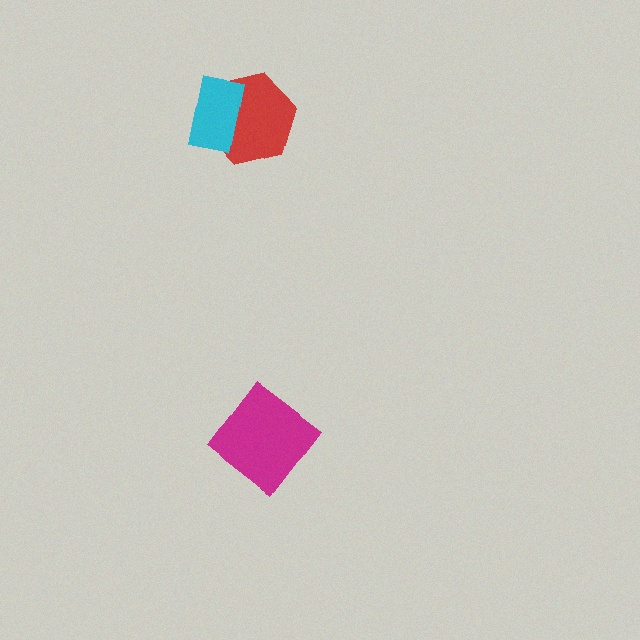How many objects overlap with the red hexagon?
1 object overlaps with the red hexagon.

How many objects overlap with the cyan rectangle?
1 object overlaps with the cyan rectangle.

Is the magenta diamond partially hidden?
No, no other shape covers it.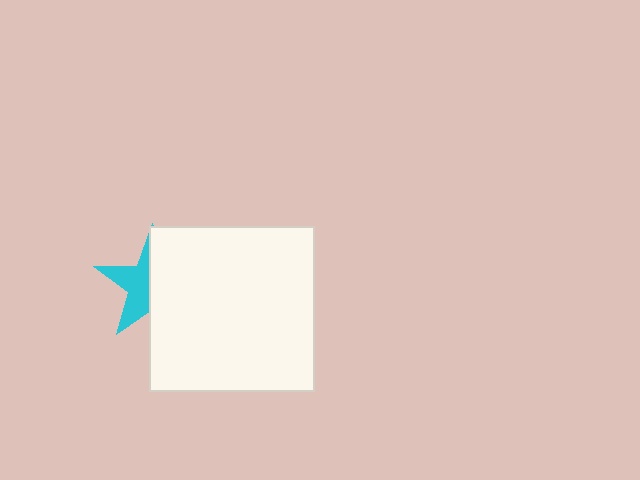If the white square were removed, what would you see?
You would see the complete cyan star.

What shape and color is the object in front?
The object in front is a white square.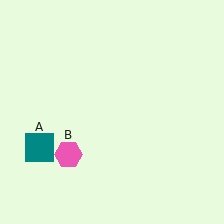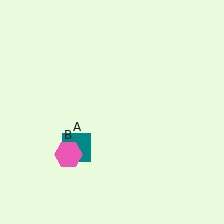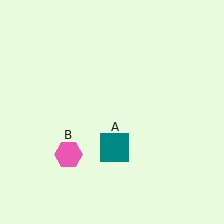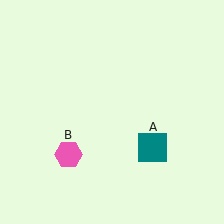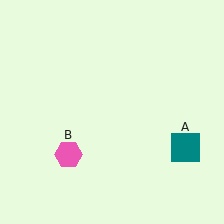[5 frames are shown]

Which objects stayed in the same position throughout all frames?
Pink hexagon (object B) remained stationary.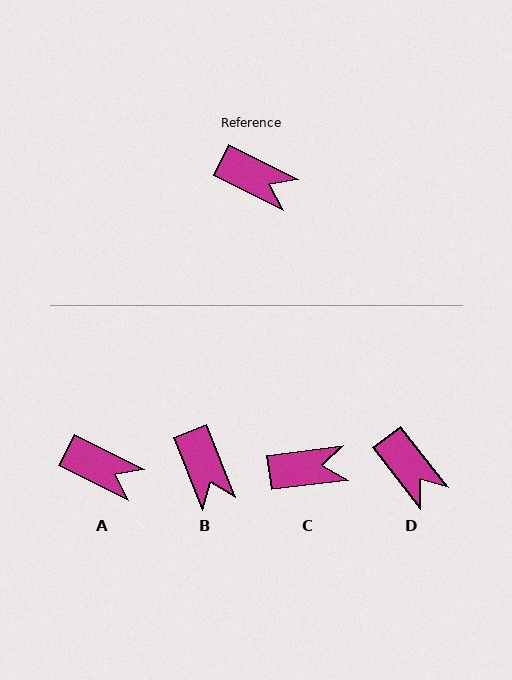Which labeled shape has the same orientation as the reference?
A.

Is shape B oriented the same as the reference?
No, it is off by about 42 degrees.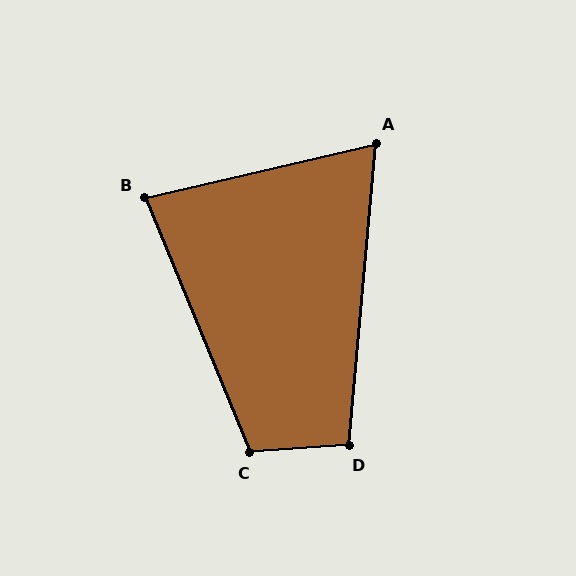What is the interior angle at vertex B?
Approximately 81 degrees (acute).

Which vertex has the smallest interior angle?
A, at approximately 72 degrees.